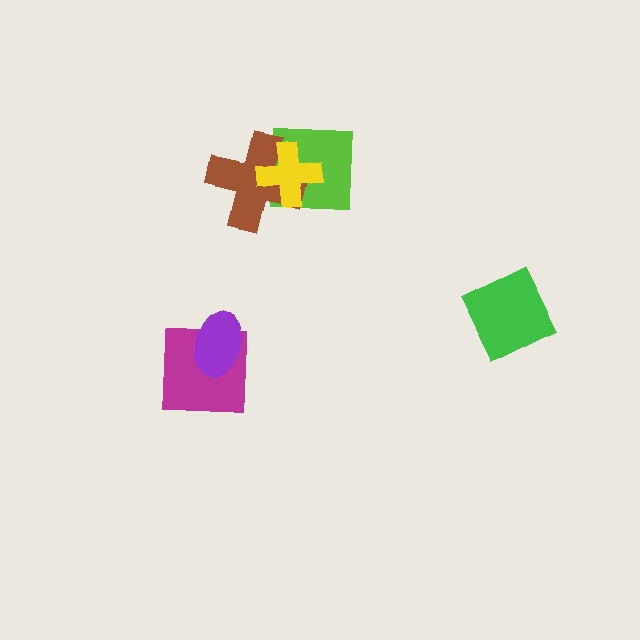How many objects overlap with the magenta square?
1 object overlaps with the magenta square.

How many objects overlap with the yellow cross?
2 objects overlap with the yellow cross.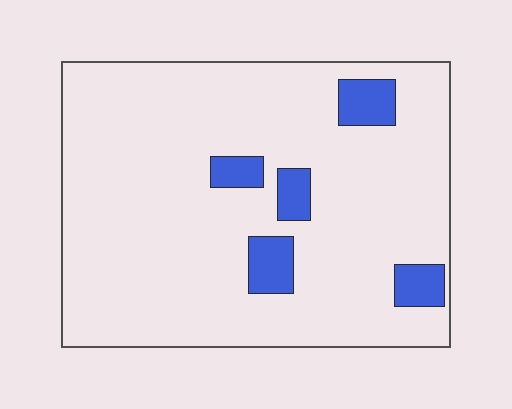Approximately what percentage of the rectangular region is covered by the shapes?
Approximately 10%.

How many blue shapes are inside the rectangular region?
5.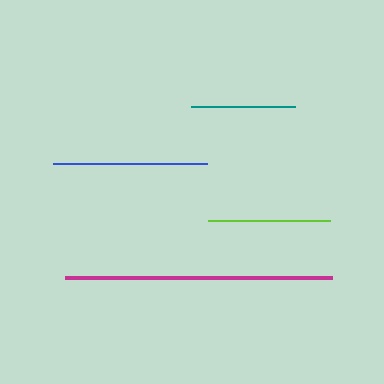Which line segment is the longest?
The magenta line is the longest at approximately 267 pixels.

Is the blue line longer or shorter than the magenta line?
The magenta line is longer than the blue line.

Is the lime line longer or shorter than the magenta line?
The magenta line is longer than the lime line.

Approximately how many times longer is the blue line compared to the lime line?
The blue line is approximately 1.3 times the length of the lime line.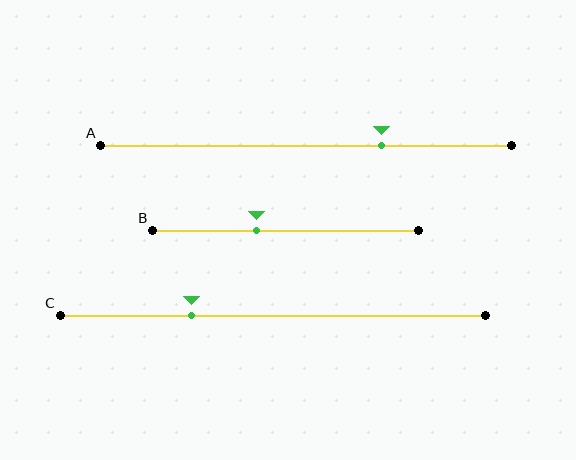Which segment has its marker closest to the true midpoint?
Segment B has its marker closest to the true midpoint.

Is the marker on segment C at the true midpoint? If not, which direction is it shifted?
No, the marker on segment C is shifted to the left by about 19% of the segment length.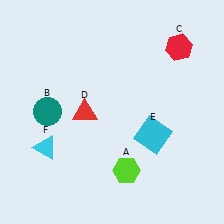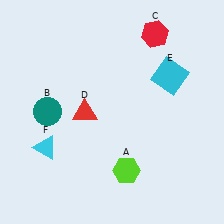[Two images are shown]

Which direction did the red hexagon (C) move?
The red hexagon (C) moved left.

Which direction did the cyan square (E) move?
The cyan square (E) moved up.